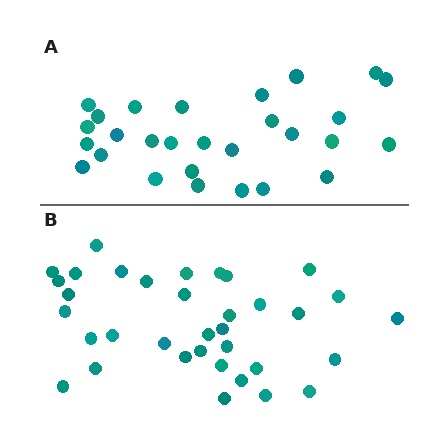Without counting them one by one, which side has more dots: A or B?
Region B (the bottom region) has more dots.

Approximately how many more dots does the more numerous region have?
Region B has roughly 8 or so more dots than region A.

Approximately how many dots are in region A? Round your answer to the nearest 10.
About 30 dots. (The exact count is 28, which rounds to 30.)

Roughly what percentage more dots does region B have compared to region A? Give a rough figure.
About 25% more.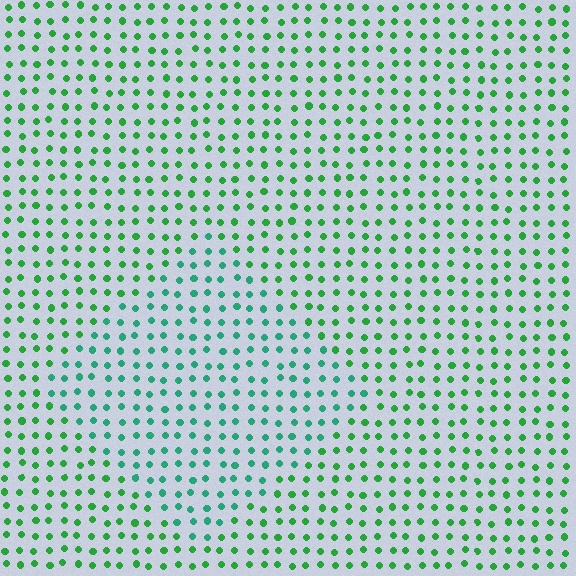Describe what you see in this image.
The image is filled with small green elements in a uniform arrangement. A diamond-shaped region is visible where the elements are tinted to a slightly different hue, forming a subtle color boundary.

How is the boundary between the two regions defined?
The boundary is defined purely by a slight shift in hue (about 30 degrees). Spacing, size, and orientation are identical on both sides.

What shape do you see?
I see a diamond.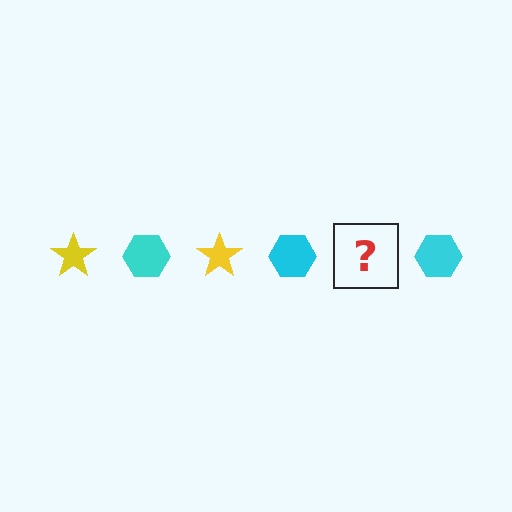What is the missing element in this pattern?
The missing element is a yellow star.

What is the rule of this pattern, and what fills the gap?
The rule is that the pattern alternates between yellow star and cyan hexagon. The gap should be filled with a yellow star.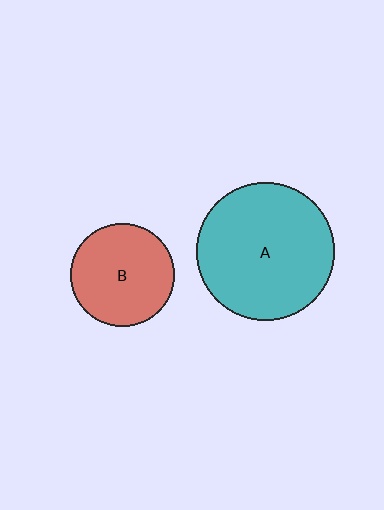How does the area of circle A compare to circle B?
Approximately 1.8 times.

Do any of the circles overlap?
No, none of the circles overlap.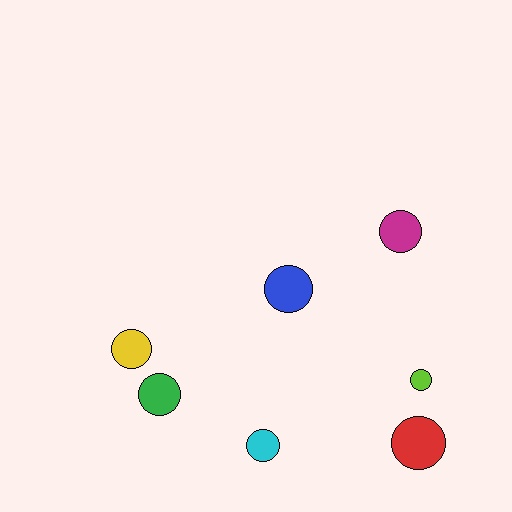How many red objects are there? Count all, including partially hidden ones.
There is 1 red object.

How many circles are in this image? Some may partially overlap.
There are 7 circles.